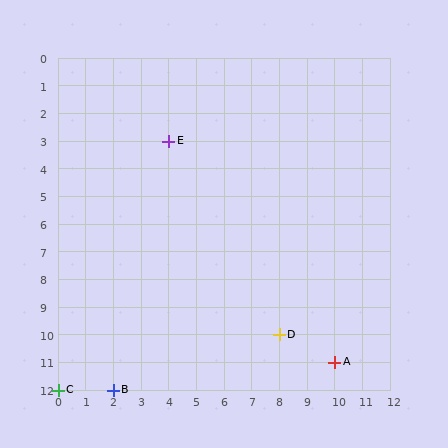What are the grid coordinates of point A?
Point A is at grid coordinates (10, 11).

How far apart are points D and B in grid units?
Points D and B are 6 columns and 2 rows apart (about 6.3 grid units diagonally).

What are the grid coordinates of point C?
Point C is at grid coordinates (0, 12).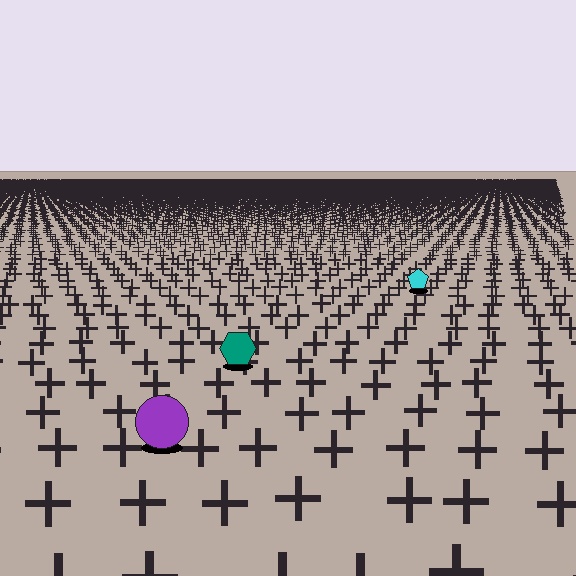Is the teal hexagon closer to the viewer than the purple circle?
No. The purple circle is closer — you can tell from the texture gradient: the ground texture is coarser near it.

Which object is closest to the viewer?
The purple circle is closest. The texture marks near it are larger and more spread out.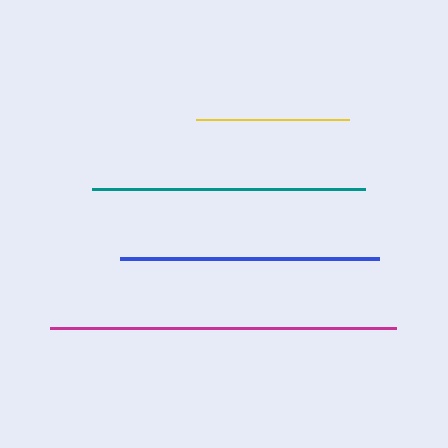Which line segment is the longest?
The magenta line is the longest at approximately 346 pixels.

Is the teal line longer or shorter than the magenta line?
The magenta line is longer than the teal line.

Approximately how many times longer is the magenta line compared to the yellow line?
The magenta line is approximately 2.3 times the length of the yellow line.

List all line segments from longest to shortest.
From longest to shortest: magenta, teal, blue, yellow.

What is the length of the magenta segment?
The magenta segment is approximately 346 pixels long.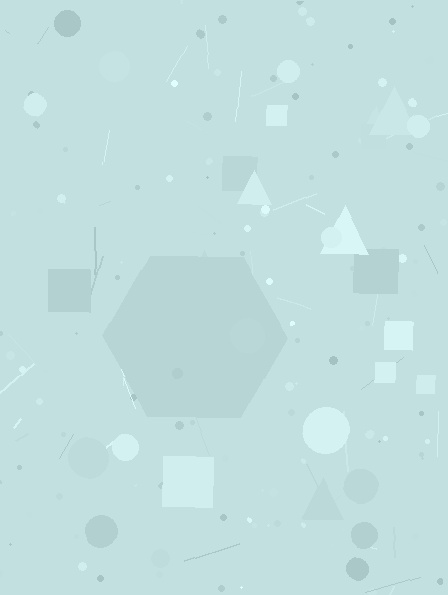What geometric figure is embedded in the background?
A hexagon is embedded in the background.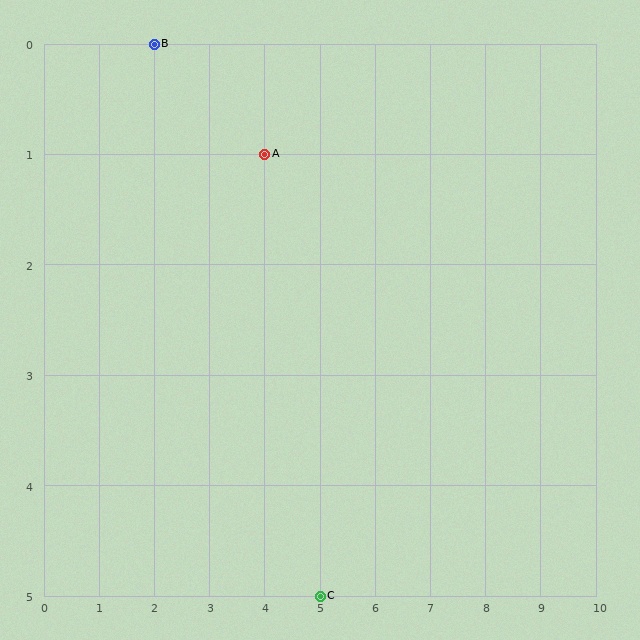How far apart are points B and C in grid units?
Points B and C are 3 columns and 5 rows apart (about 5.8 grid units diagonally).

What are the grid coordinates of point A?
Point A is at grid coordinates (4, 1).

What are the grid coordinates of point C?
Point C is at grid coordinates (5, 5).